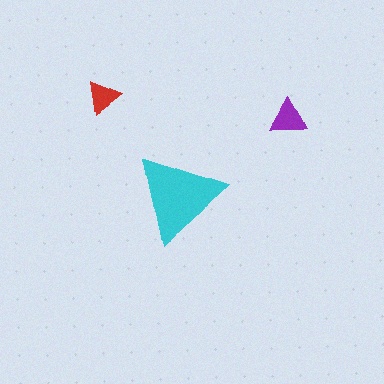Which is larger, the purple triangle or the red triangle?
The purple one.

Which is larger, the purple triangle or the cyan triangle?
The cyan one.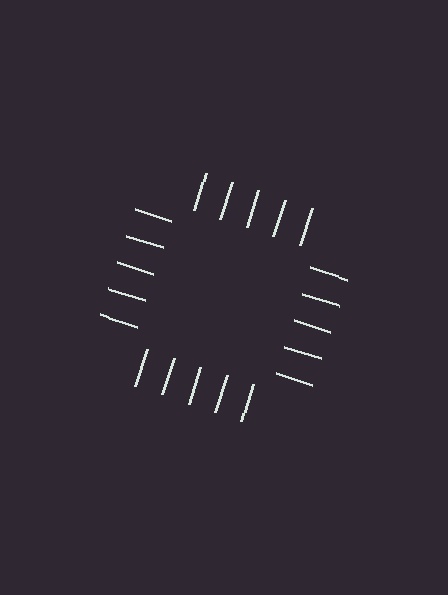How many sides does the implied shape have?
4 sides — the line-ends trace a square.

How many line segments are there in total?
20 — 5 along each of the 4 edges.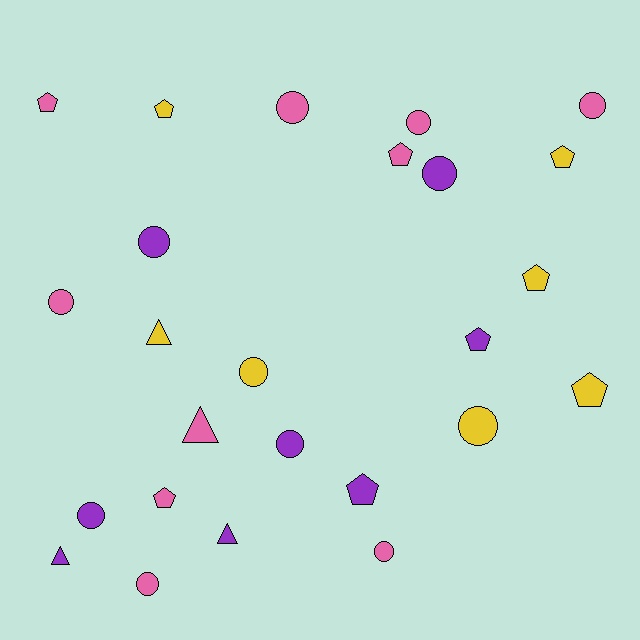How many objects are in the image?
There are 25 objects.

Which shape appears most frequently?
Circle, with 12 objects.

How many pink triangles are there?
There is 1 pink triangle.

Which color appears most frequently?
Pink, with 10 objects.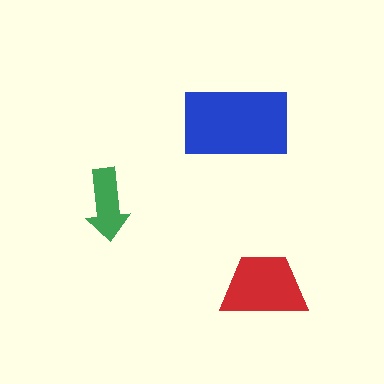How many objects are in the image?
There are 3 objects in the image.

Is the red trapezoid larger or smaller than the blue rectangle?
Smaller.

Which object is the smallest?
The green arrow.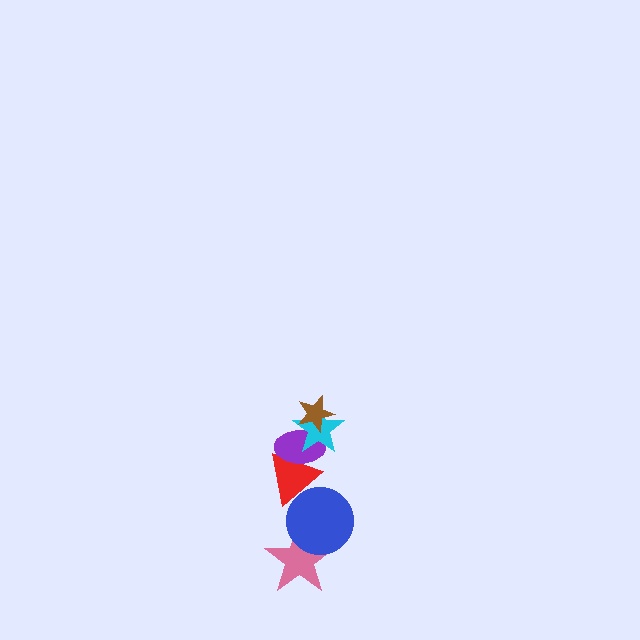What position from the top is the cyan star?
The cyan star is 2nd from the top.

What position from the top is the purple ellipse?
The purple ellipse is 3rd from the top.